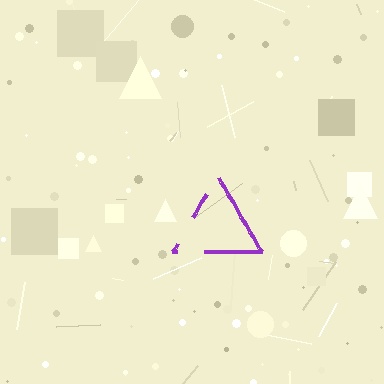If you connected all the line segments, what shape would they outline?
They would outline a triangle.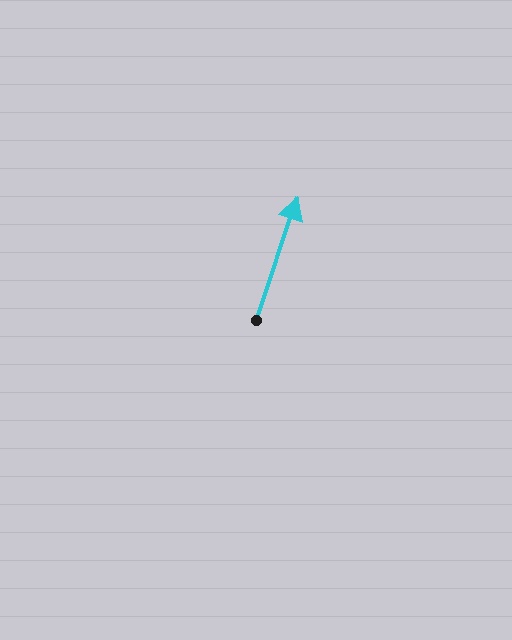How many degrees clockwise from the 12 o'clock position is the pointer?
Approximately 19 degrees.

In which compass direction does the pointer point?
North.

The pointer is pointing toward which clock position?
Roughly 1 o'clock.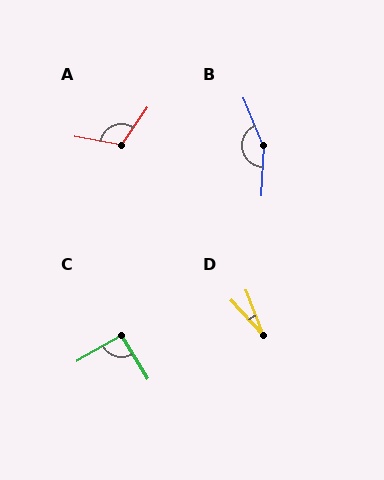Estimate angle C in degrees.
Approximately 91 degrees.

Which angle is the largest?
B, at approximately 155 degrees.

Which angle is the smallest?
D, at approximately 21 degrees.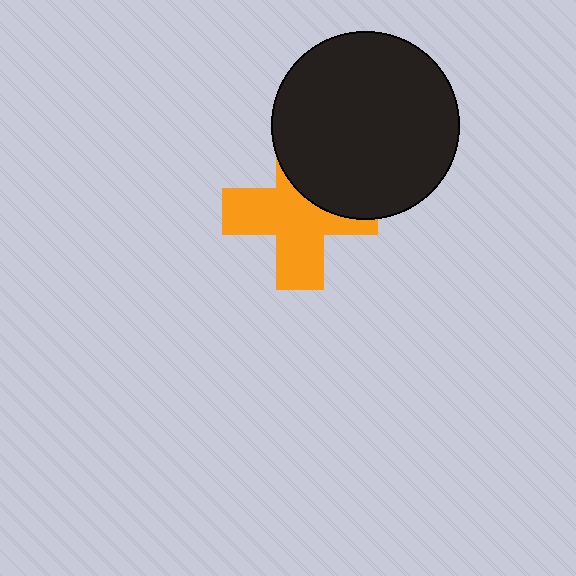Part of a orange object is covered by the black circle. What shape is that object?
It is a cross.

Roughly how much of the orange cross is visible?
Most of it is visible (roughly 66%).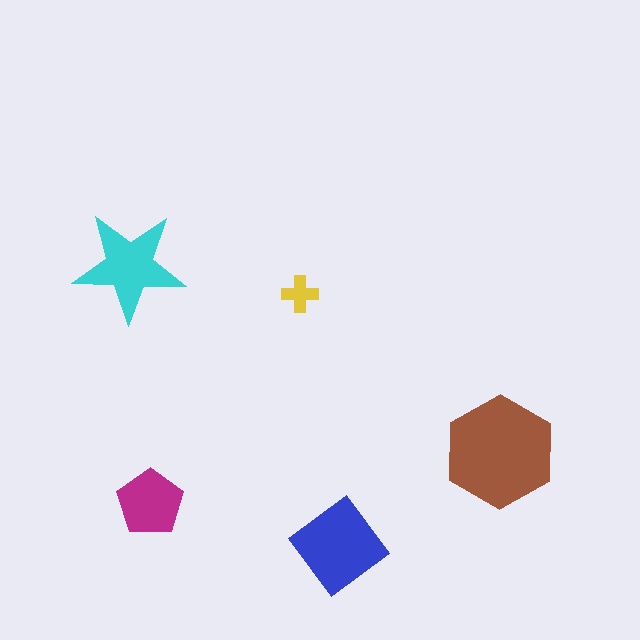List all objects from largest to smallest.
The brown hexagon, the blue diamond, the cyan star, the magenta pentagon, the yellow cross.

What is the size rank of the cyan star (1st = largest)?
3rd.